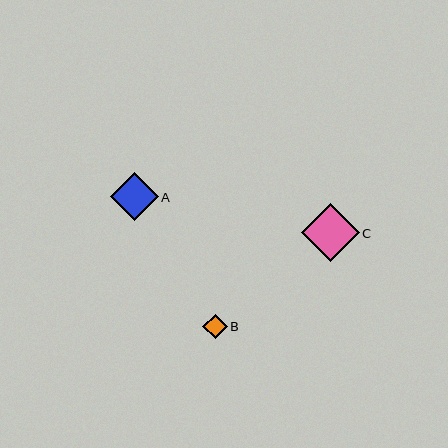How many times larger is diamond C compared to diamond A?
Diamond C is approximately 1.2 times the size of diamond A.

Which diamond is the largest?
Diamond C is the largest with a size of approximately 58 pixels.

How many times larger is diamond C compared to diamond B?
Diamond C is approximately 2.4 times the size of diamond B.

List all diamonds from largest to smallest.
From largest to smallest: C, A, B.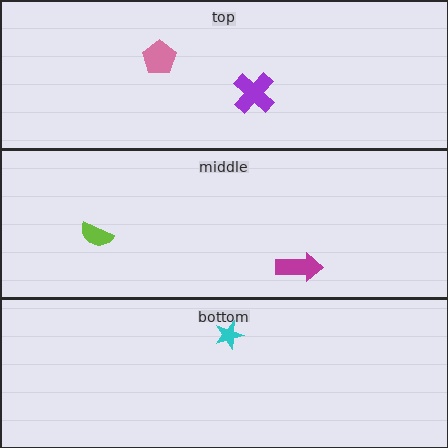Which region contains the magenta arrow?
The middle region.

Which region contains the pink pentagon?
The top region.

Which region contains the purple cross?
The top region.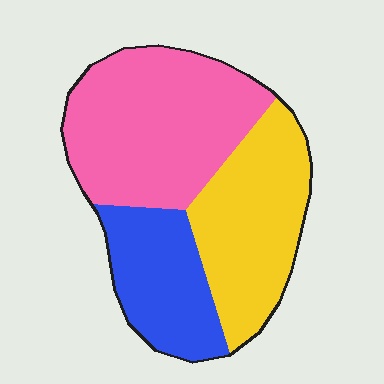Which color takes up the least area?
Blue, at roughly 25%.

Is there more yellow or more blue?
Yellow.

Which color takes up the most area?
Pink, at roughly 45%.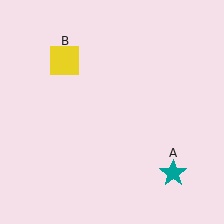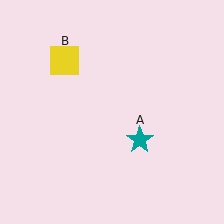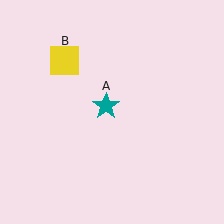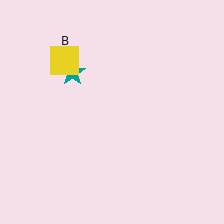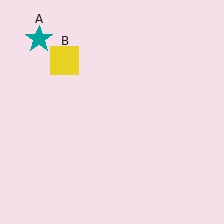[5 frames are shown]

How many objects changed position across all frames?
1 object changed position: teal star (object A).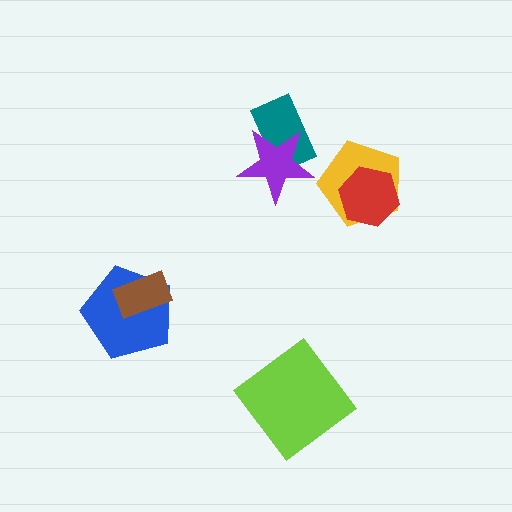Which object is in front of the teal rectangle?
The purple star is in front of the teal rectangle.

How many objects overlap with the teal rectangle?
1 object overlaps with the teal rectangle.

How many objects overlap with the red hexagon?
1 object overlaps with the red hexagon.